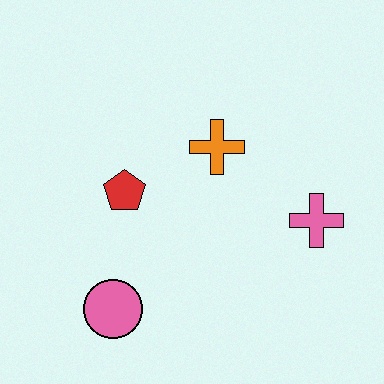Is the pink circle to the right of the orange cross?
No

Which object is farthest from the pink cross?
The pink circle is farthest from the pink cross.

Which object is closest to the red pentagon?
The orange cross is closest to the red pentagon.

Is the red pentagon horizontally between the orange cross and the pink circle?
Yes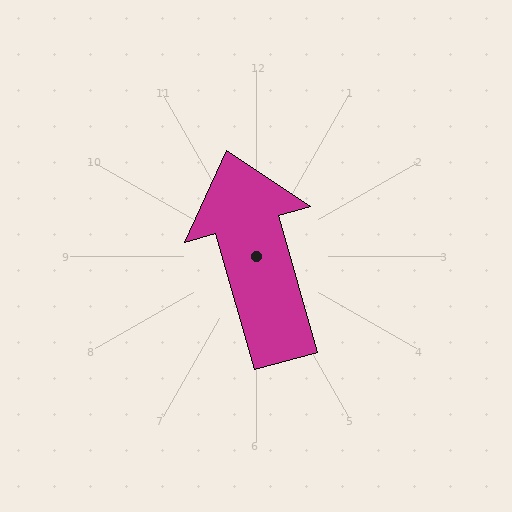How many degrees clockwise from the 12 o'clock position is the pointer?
Approximately 344 degrees.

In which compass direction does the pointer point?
North.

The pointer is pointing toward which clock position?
Roughly 11 o'clock.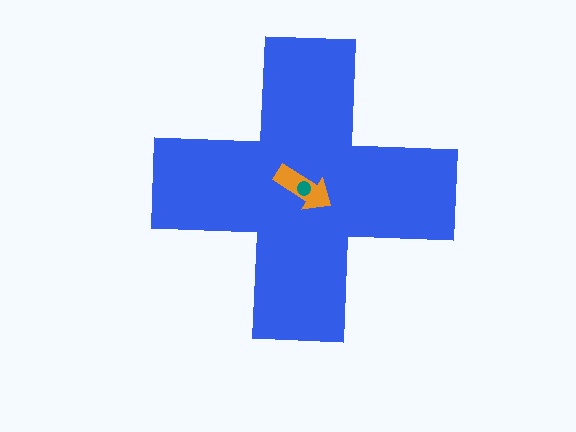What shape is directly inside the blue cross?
The orange arrow.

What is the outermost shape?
The blue cross.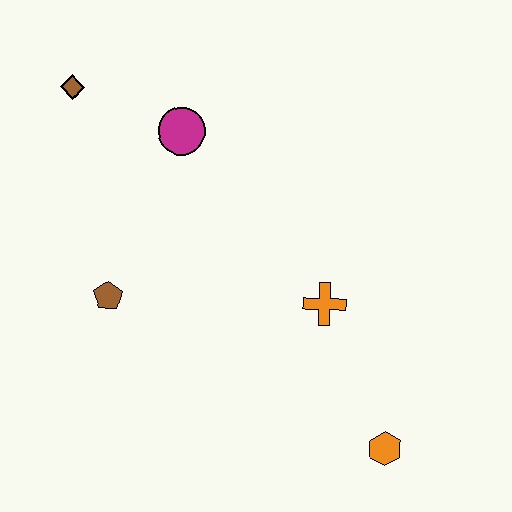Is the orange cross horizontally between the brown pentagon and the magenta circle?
No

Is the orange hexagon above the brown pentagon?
No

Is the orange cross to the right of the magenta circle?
Yes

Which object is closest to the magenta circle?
The brown diamond is closest to the magenta circle.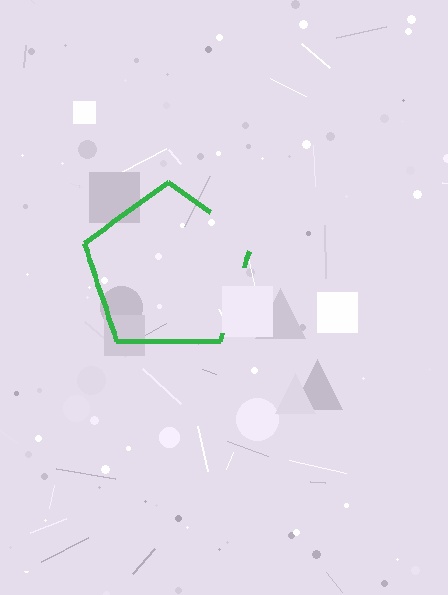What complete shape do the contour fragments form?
The contour fragments form a pentagon.